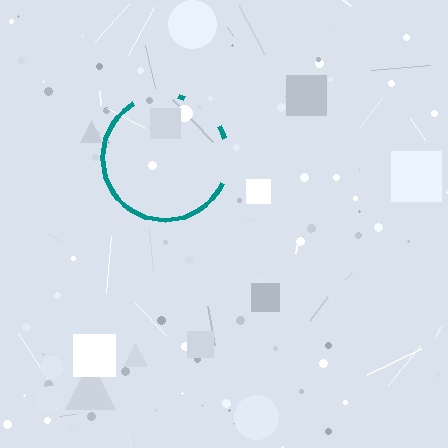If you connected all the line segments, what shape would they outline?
They would outline a circle.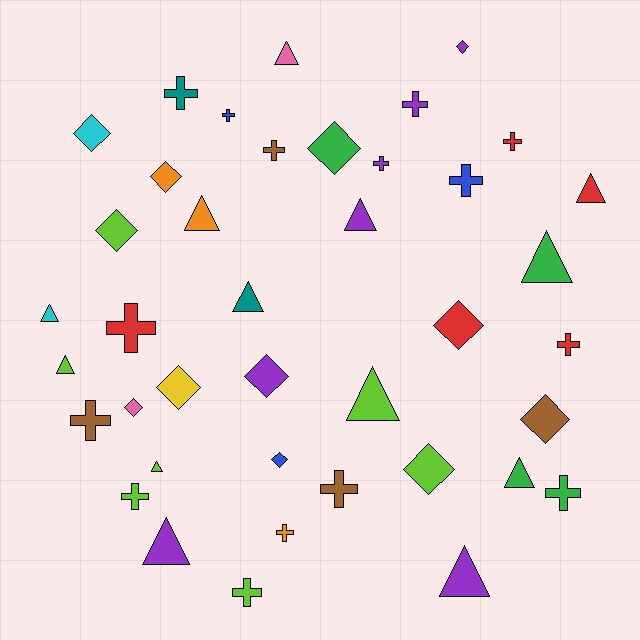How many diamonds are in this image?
There are 12 diamonds.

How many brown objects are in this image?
There are 4 brown objects.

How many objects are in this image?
There are 40 objects.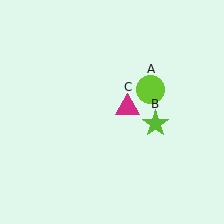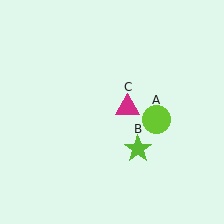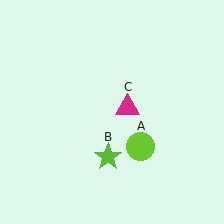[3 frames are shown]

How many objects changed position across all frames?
2 objects changed position: lime circle (object A), lime star (object B).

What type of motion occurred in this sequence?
The lime circle (object A), lime star (object B) rotated clockwise around the center of the scene.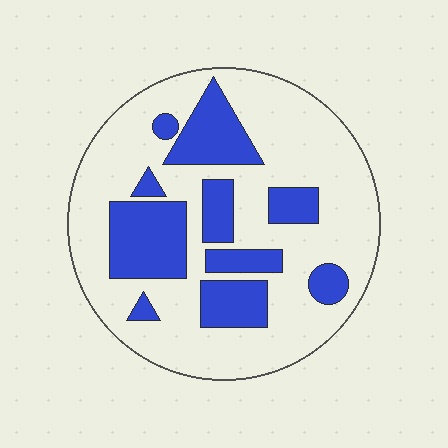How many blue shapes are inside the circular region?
10.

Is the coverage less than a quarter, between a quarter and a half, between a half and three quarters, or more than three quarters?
Between a quarter and a half.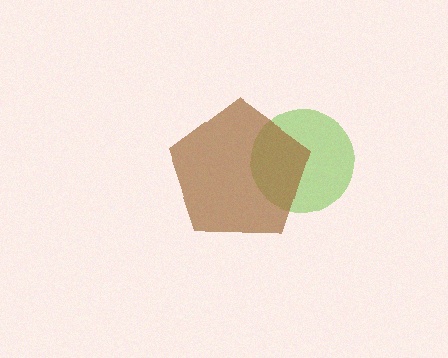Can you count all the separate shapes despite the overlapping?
Yes, there are 2 separate shapes.